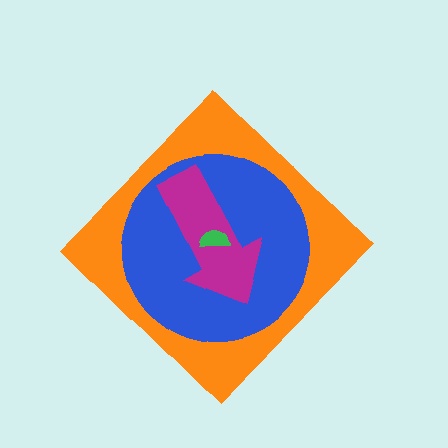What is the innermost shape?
The green semicircle.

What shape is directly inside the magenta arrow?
The green semicircle.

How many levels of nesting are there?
4.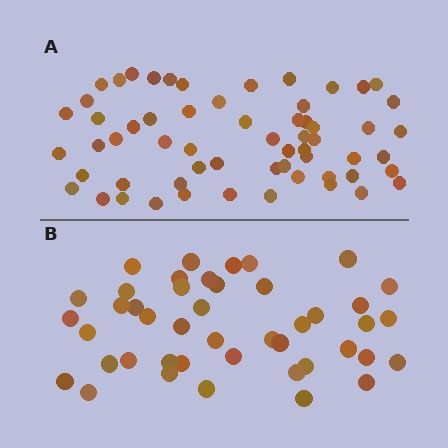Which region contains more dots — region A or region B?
Region A (the top region) has more dots.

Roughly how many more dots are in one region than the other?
Region A has approximately 15 more dots than region B.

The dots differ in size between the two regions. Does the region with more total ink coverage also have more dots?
No. Region B has more total ink coverage because its dots are larger, but region A actually contains more individual dots. Total area can be misleading — the number of items is what matters here.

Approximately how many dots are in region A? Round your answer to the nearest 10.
About 60 dots.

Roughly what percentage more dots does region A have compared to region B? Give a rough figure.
About 35% more.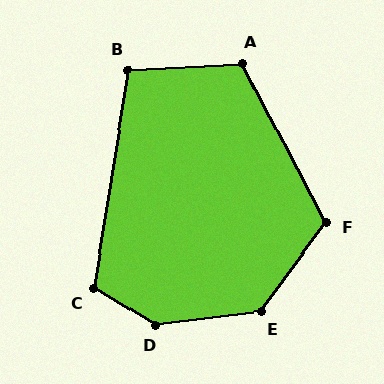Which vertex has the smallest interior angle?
B, at approximately 102 degrees.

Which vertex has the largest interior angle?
D, at approximately 142 degrees.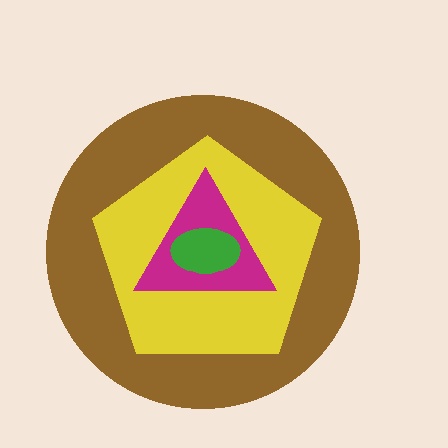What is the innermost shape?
The green ellipse.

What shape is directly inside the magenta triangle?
The green ellipse.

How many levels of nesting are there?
4.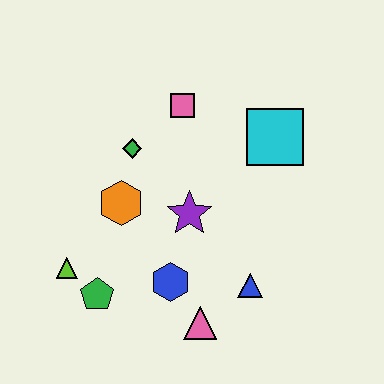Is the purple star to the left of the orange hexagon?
No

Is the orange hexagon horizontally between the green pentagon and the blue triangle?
Yes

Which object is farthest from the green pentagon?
The cyan square is farthest from the green pentagon.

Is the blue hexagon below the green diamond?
Yes